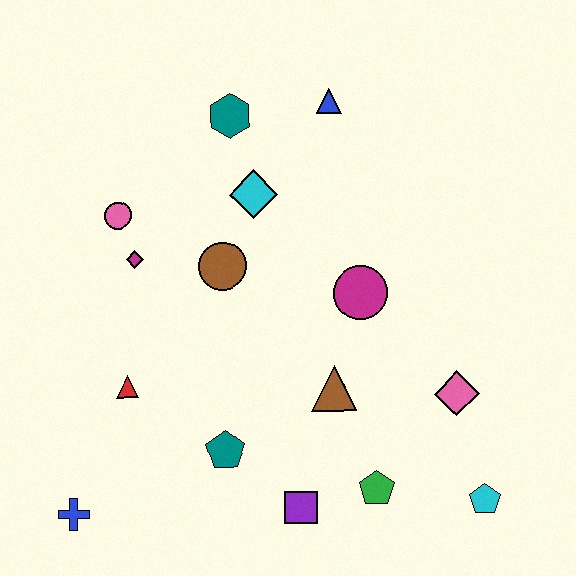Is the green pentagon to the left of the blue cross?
No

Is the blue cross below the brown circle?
Yes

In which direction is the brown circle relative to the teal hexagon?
The brown circle is below the teal hexagon.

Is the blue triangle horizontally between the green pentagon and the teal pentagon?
Yes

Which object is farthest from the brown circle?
The cyan pentagon is farthest from the brown circle.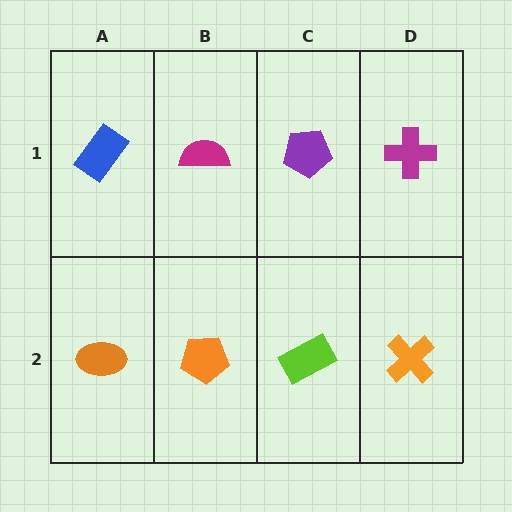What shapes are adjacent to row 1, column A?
An orange ellipse (row 2, column A), a magenta semicircle (row 1, column B).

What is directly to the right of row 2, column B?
A lime rectangle.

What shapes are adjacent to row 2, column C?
A purple pentagon (row 1, column C), an orange pentagon (row 2, column B), an orange cross (row 2, column D).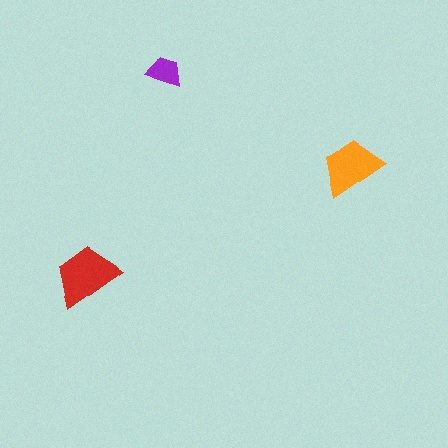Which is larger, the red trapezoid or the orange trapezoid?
The red one.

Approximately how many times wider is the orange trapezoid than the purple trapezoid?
About 2 times wider.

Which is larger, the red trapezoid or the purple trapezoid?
The red one.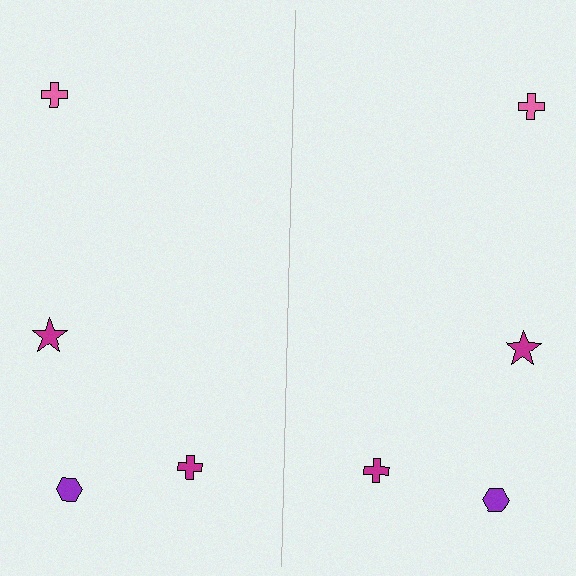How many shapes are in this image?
There are 8 shapes in this image.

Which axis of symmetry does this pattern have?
The pattern has a vertical axis of symmetry running through the center of the image.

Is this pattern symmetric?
Yes, this pattern has bilateral (reflection) symmetry.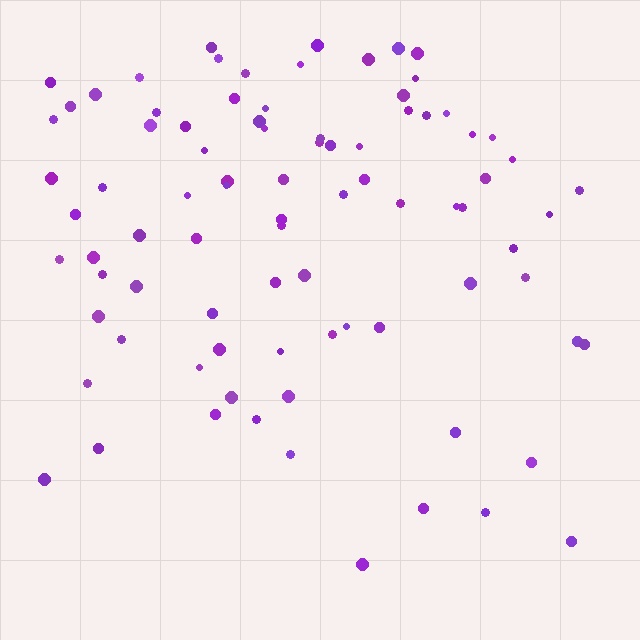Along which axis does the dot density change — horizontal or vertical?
Vertical.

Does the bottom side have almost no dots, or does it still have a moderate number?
Still a moderate number, just noticeably fewer than the top.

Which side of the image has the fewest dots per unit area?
The bottom.